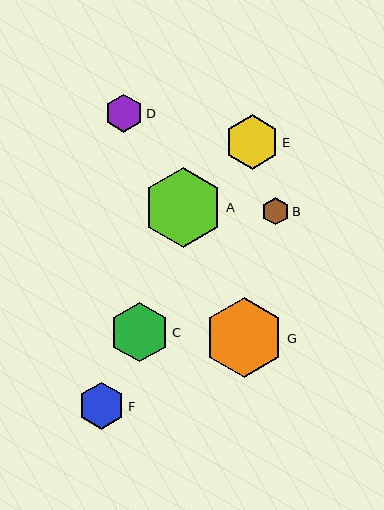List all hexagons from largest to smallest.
From largest to smallest: G, A, C, E, F, D, B.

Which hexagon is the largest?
Hexagon G is the largest with a size of approximately 80 pixels.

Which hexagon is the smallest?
Hexagon B is the smallest with a size of approximately 27 pixels.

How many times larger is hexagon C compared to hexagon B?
Hexagon C is approximately 2.2 times the size of hexagon B.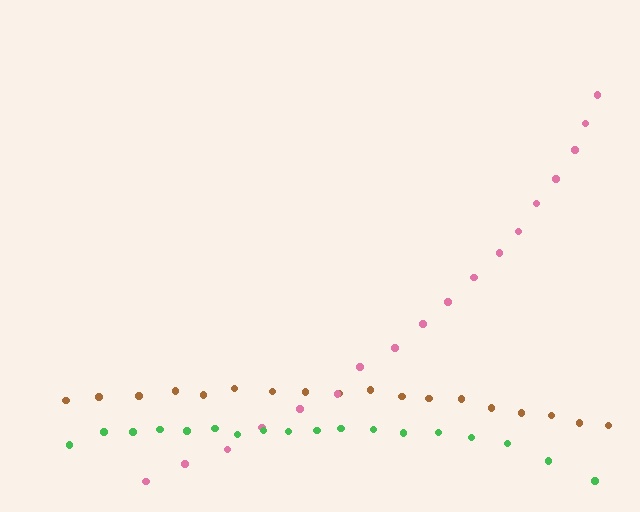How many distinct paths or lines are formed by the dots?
There are 3 distinct paths.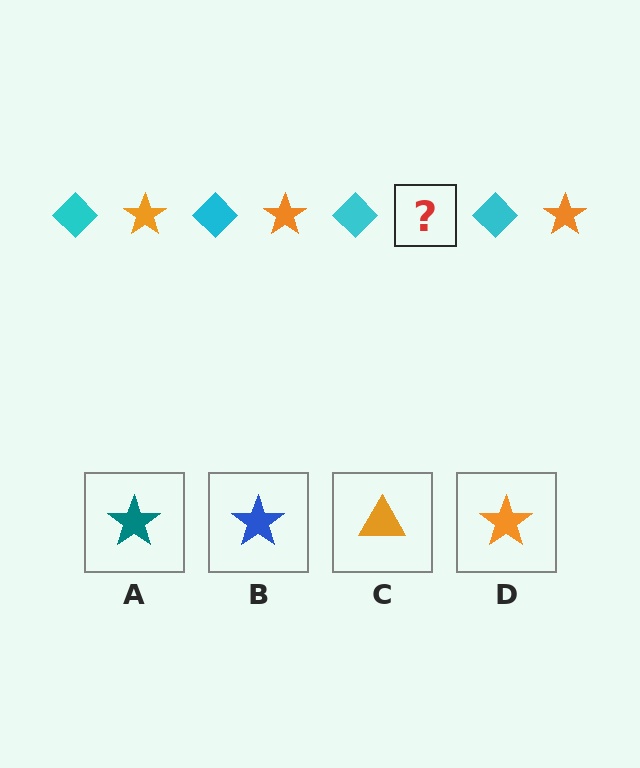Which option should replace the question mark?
Option D.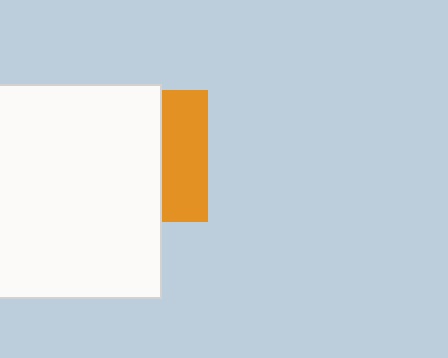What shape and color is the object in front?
The object in front is a white square.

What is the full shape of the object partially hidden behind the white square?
The partially hidden object is an orange square.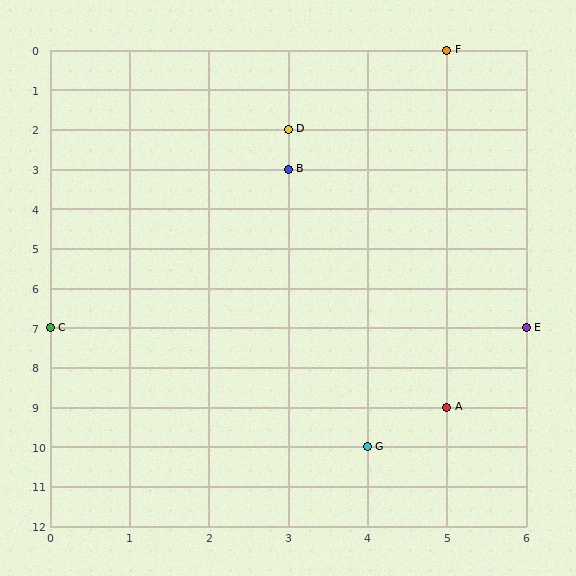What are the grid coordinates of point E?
Point E is at grid coordinates (6, 7).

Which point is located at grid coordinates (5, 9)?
Point A is at (5, 9).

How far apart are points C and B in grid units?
Points C and B are 3 columns and 4 rows apart (about 5.0 grid units diagonally).